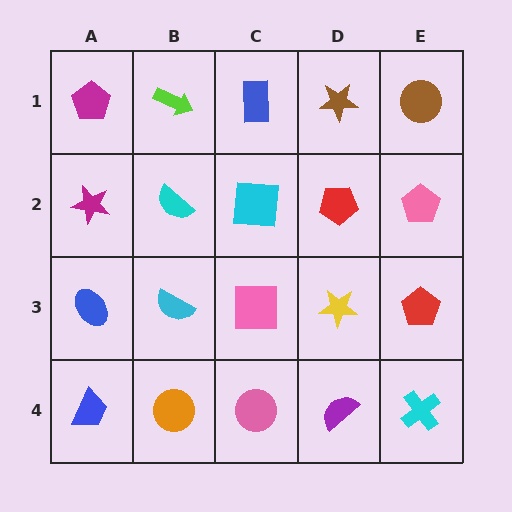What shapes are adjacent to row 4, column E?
A red pentagon (row 3, column E), a purple semicircle (row 4, column D).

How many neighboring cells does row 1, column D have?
3.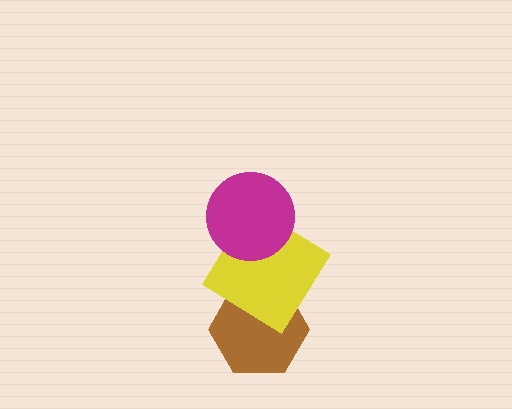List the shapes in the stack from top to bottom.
From top to bottom: the magenta circle, the yellow diamond, the brown hexagon.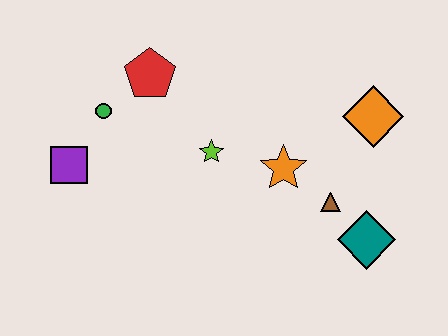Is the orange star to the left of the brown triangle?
Yes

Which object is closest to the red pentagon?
The green circle is closest to the red pentagon.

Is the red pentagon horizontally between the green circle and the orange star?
Yes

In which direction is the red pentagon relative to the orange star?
The red pentagon is to the left of the orange star.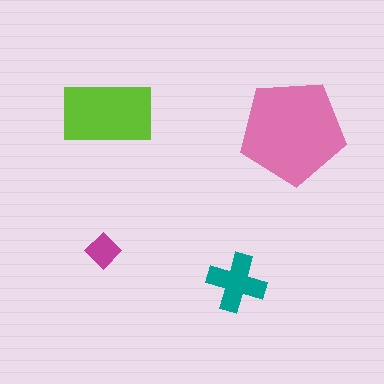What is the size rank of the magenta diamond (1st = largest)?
4th.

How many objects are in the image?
There are 4 objects in the image.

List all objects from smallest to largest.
The magenta diamond, the teal cross, the lime rectangle, the pink pentagon.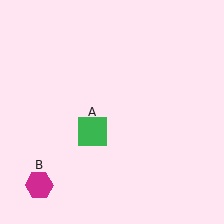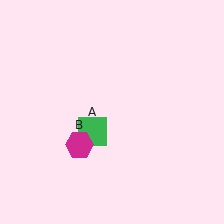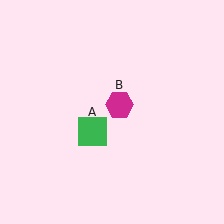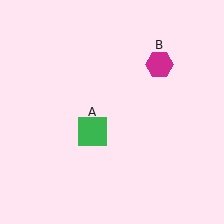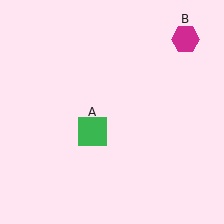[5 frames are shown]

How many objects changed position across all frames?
1 object changed position: magenta hexagon (object B).